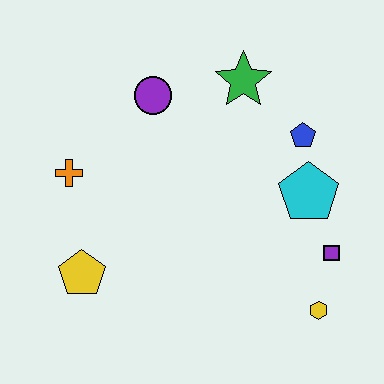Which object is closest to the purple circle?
The green star is closest to the purple circle.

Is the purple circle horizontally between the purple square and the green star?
No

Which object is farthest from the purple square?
The orange cross is farthest from the purple square.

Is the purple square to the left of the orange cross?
No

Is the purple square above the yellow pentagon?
Yes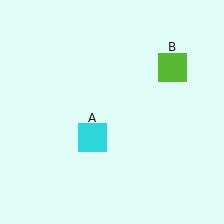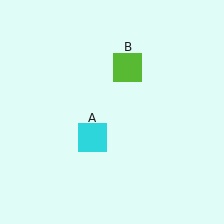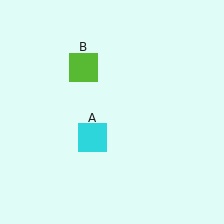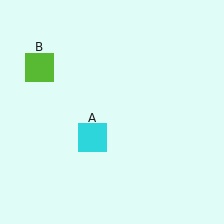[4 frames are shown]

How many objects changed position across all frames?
1 object changed position: lime square (object B).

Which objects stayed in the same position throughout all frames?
Cyan square (object A) remained stationary.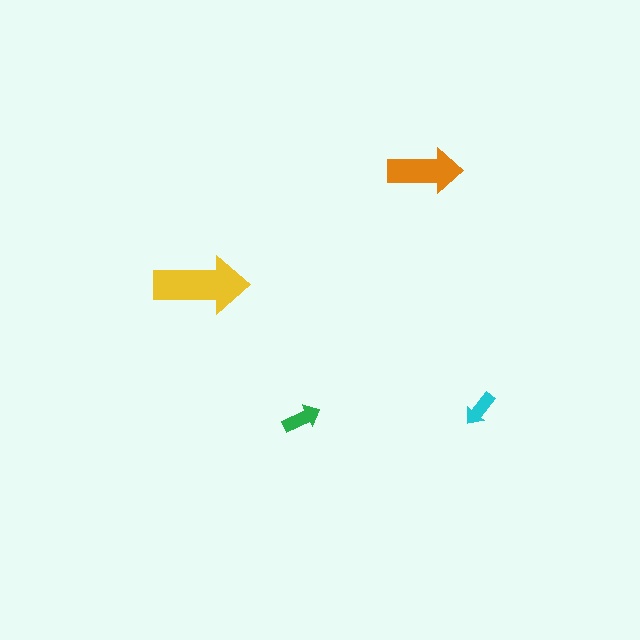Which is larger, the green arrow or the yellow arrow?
The yellow one.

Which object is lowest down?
The green arrow is bottommost.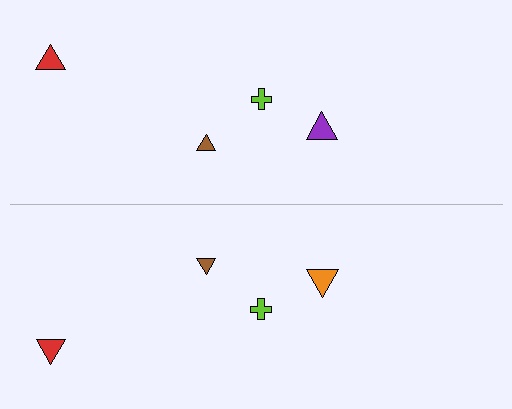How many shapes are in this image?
There are 8 shapes in this image.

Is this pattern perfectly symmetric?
No, the pattern is not perfectly symmetric. The orange triangle on the bottom side breaks the symmetry — its mirror counterpart is purple.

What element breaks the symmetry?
The orange triangle on the bottom side breaks the symmetry — its mirror counterpart is purple.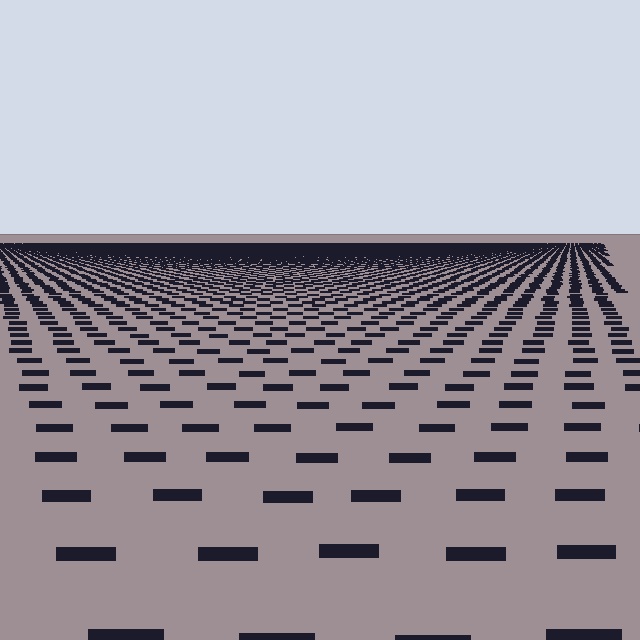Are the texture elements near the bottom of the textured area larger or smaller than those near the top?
Larger. Near the bottom, elements are closer to the viewer and appear at a bigger on-screen size.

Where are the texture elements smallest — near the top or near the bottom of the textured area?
Near the top.